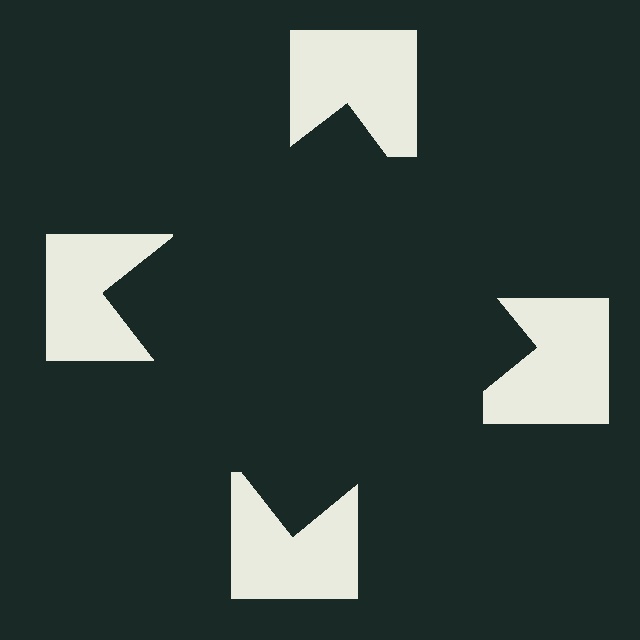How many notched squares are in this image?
There are 4 — one at each vertex of the illusory square.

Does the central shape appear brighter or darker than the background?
It typically appears slightly darker than the background, even though no actual brightness change is drawn.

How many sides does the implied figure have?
4 sides.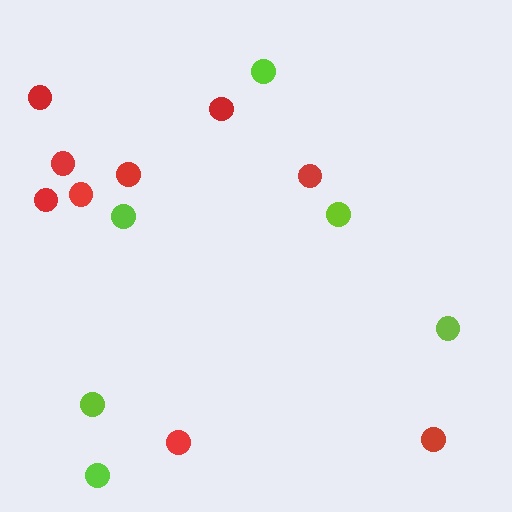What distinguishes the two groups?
There are 2 groups: one group of red circles (9) and one group of lime circles (6).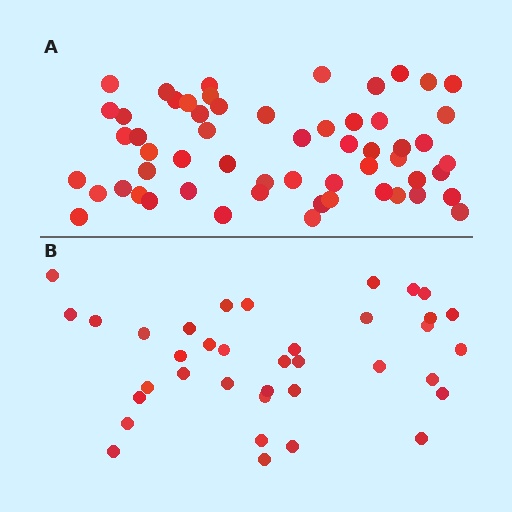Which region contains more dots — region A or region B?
Region A (the top region) has more dots.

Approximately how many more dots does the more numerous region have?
Region A has approximately 20 more dots than region B.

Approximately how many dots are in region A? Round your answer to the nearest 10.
About 60 dots. (The exact count is 57, which rounds to 60.)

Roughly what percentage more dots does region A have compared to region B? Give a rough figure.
About 55% more.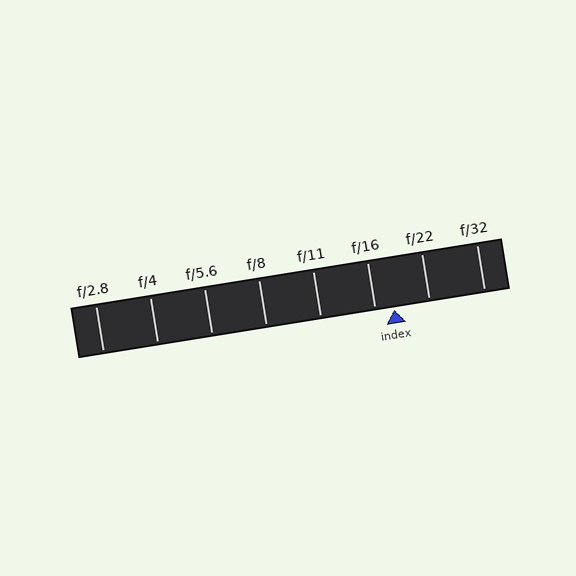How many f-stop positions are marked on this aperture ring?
There are 8 f-stop positions marked.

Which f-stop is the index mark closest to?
The index mark is closest to f/16.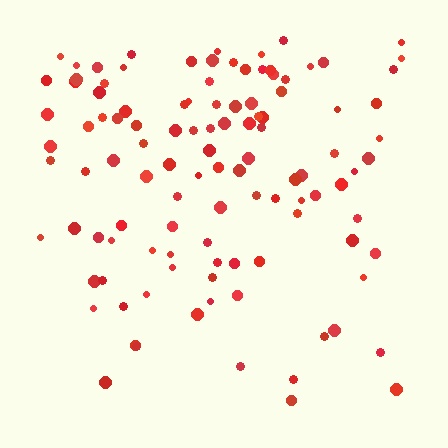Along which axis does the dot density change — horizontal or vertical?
Vertical.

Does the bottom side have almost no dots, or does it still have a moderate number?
Still a moderate number, just noticeably fewer than the top.